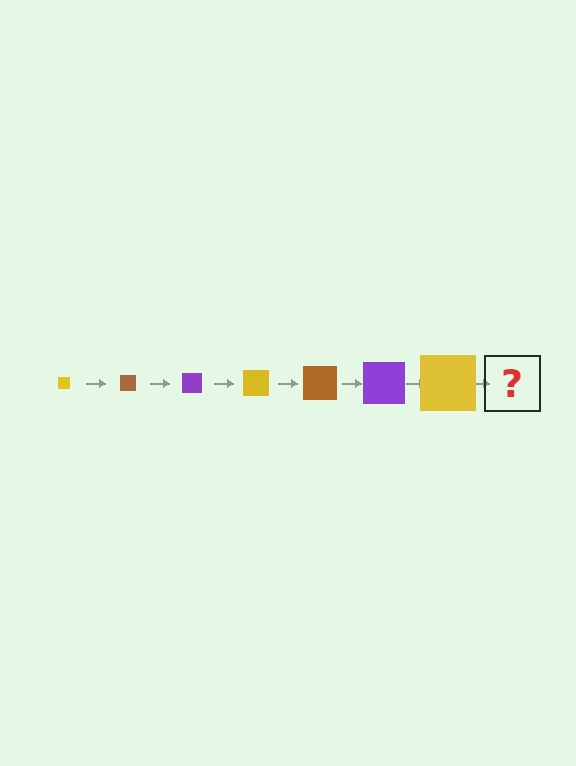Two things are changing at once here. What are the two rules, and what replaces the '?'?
The two rules are that the square grows larger each step and the color cycles through yellow, brown, and purple. The '?' should be a brown square, larger than the previous one.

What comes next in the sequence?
The next element should be a brown square, larger than the previous one.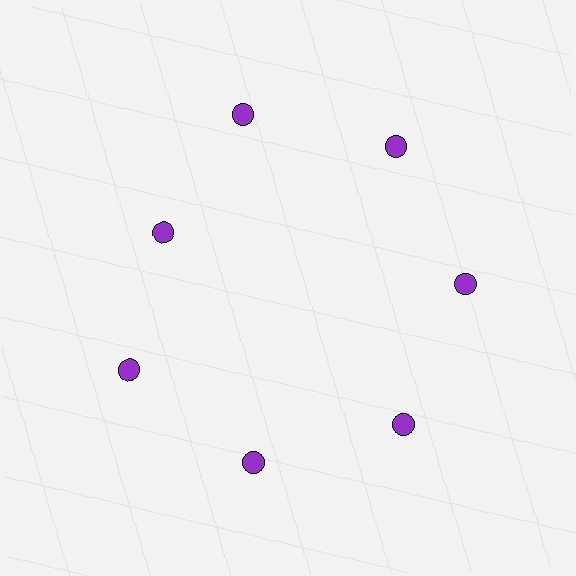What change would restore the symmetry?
The symmetry would be restored by moving it outward, back onto the ring so that all 7 circles sit at equal angles and equal distance from the center.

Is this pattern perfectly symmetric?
No. The 7 purple circles are arranged in a ring, but one element near the 10 o'clock position is pulled inward toward the center, breaking the 7-fold rotational symmetry.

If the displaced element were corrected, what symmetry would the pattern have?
It would have 7-fold rotational symmetry — the pattern would map onto itself every 51 degrees.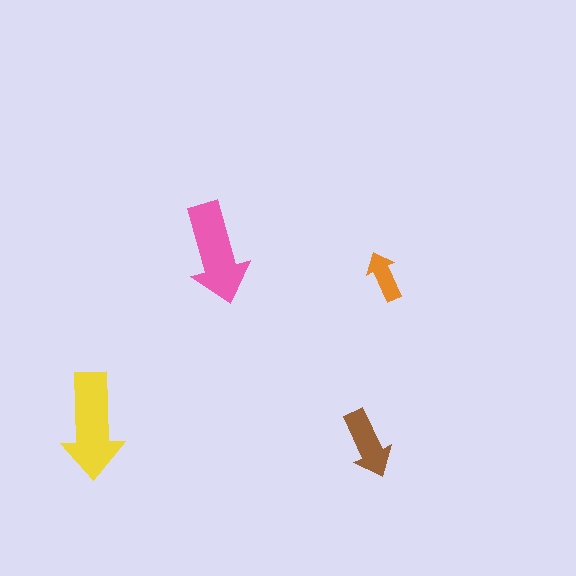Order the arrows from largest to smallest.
the yellow one, the pink one, the brown one, the orange one.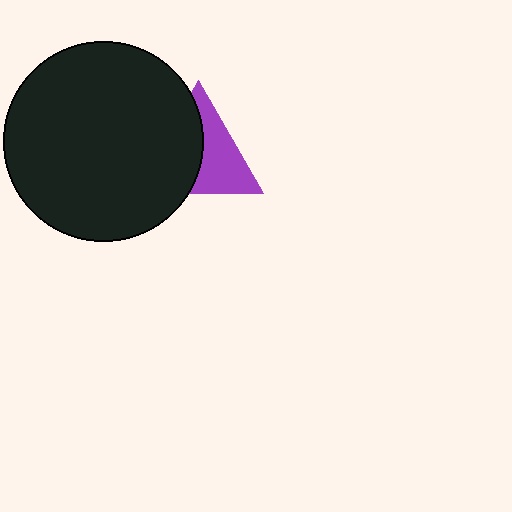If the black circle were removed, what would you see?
You would see the complete purple triangle.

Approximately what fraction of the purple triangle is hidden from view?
Roughly 51% of the purple triangle is hidden behind the black circle.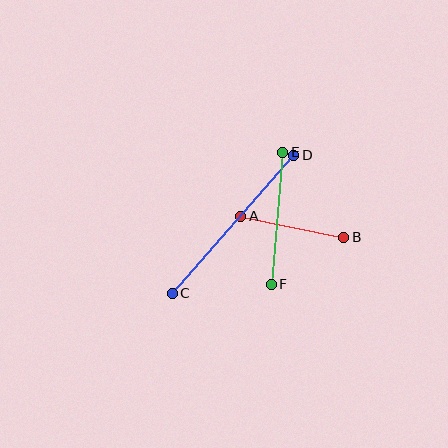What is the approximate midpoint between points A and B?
The midpoint is at approximately (292, 227) pixels.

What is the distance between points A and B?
The distance is approximately 105 pixels.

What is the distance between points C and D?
The distance is approximately 184 pixels.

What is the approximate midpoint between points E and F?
The midpoint is at approximately (277, 218) pixels.